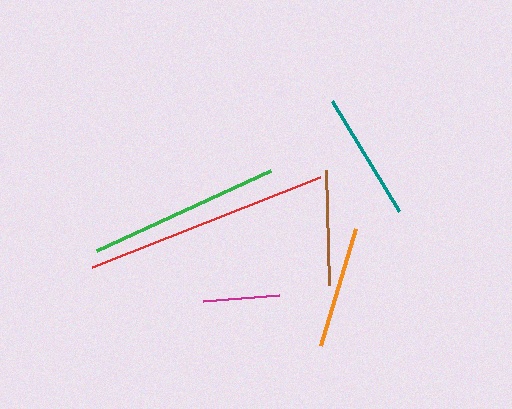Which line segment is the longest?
The red line is the longest at approximately 245 pixels.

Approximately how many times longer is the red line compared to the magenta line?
The red line is approximately 3.2 times the length of the magenta line.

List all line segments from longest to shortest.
From longest to shortest: red, green, teal, orange, brown, magenta.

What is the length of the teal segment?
The teal segment is approximately 129 pixels long.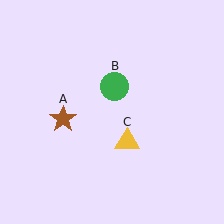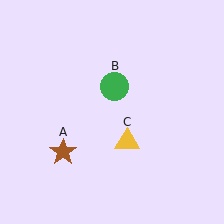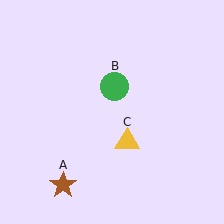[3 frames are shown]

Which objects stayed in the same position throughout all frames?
Green circle (object B) and yellow triangle (object C) remained stationary.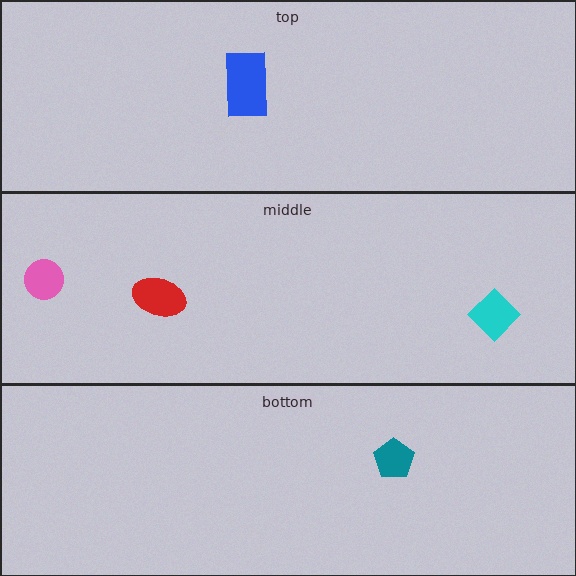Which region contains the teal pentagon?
The bottom region.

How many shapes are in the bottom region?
1.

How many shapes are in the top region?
1.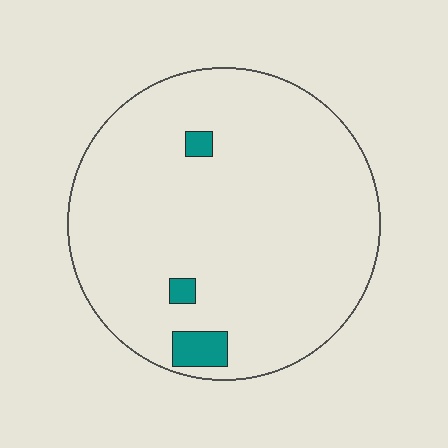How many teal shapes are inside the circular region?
3.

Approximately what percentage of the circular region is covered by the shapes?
Approximately 5%.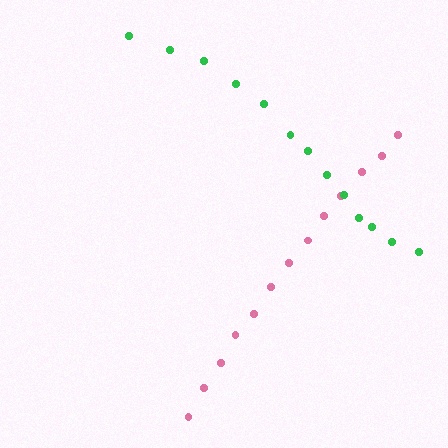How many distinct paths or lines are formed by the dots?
There are 2 distinct paths.